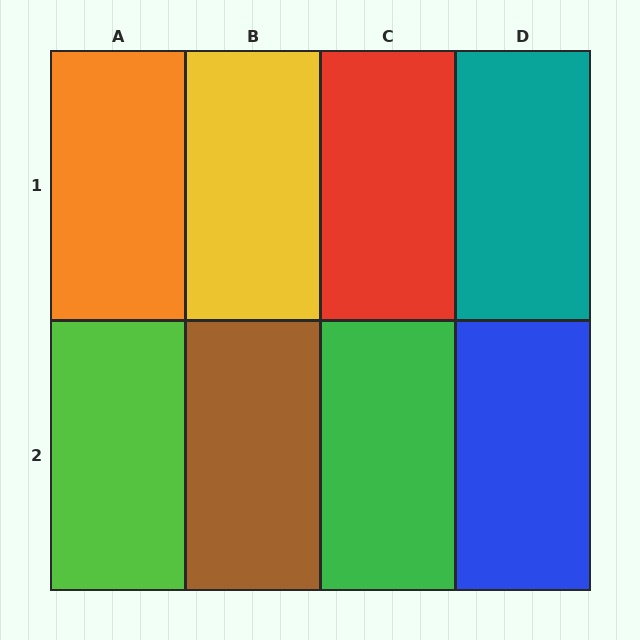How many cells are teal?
1 cell is teal.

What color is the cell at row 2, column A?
Lime.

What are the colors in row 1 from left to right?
Orange, yellow, red, teal.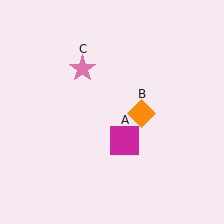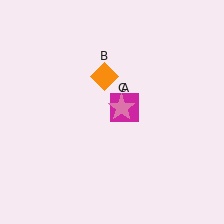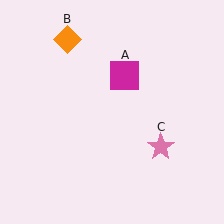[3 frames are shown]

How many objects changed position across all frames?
3 objects changed position: magenta square (object A), orange diamond (object B), pink star (object C).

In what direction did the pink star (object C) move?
The pink star (object C) moved down and to the right.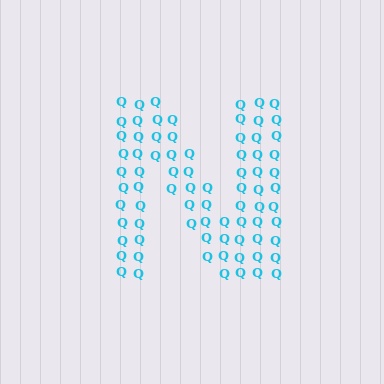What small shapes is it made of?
It is made of small letter Q's.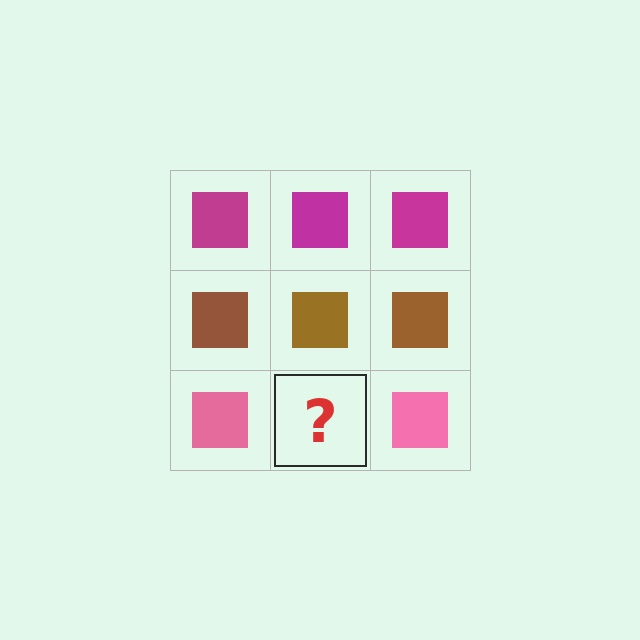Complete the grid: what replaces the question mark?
The question mark should be replaced with a pink square.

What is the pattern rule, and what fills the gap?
The rule is that each row has a consistent color. The gap should be filled with a pink square.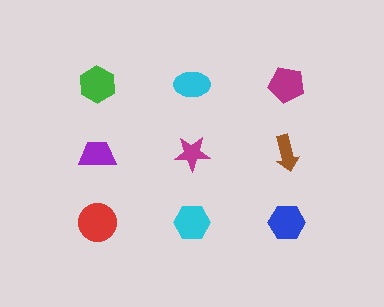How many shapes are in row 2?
3 shapes.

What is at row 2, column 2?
A magenta star.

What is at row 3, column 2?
A cyan hexagon.